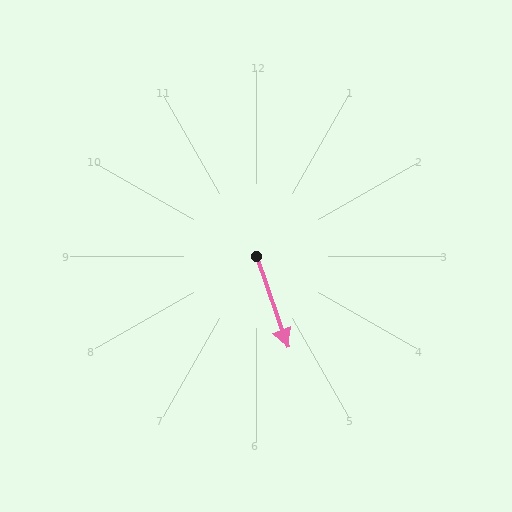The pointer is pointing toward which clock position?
Roughly 5 o'clock.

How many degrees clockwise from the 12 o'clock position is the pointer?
Approximately 161 degrees.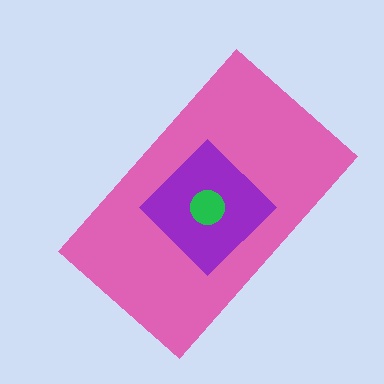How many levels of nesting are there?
3.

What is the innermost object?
The green circle.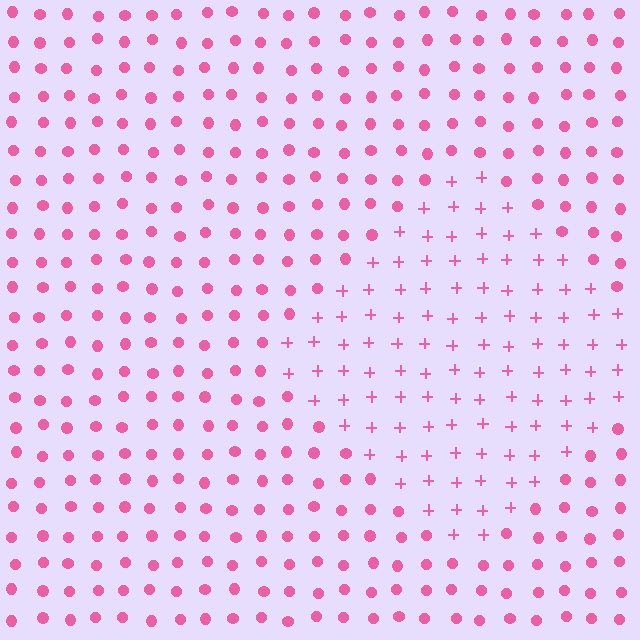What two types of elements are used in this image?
The image uses plus signs inside the diamond region and circles outside it.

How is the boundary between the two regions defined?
The boundary is defined by a change in element shape: plus signs inside vs. circles outside. All elements share the same color and spacing.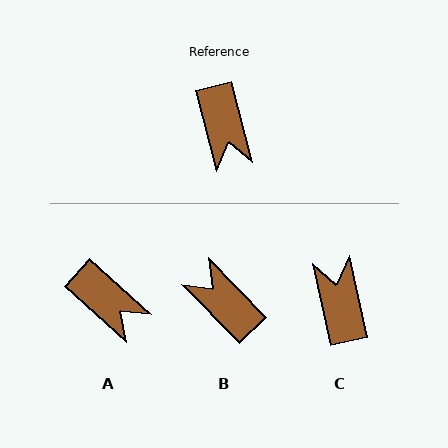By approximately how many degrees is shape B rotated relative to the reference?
Approximately 150 degrees clockwise.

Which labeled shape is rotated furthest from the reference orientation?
C, about 178 degrees away.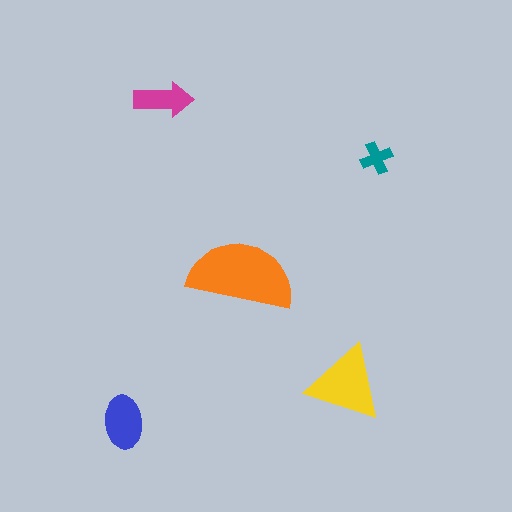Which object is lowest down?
The blue ellipse is bottommost.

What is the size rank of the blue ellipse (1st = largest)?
3rd.